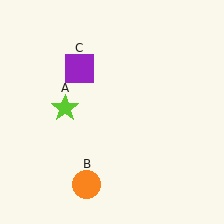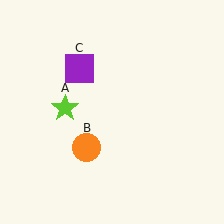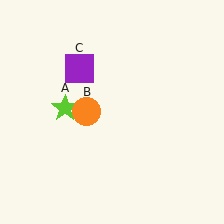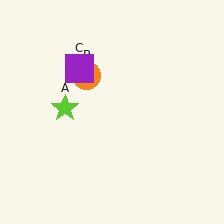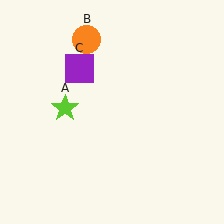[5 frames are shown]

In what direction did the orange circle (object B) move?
The orange circle (object B) moved up.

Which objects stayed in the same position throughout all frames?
Lime star (object A) and purple square (object C) remained stationary.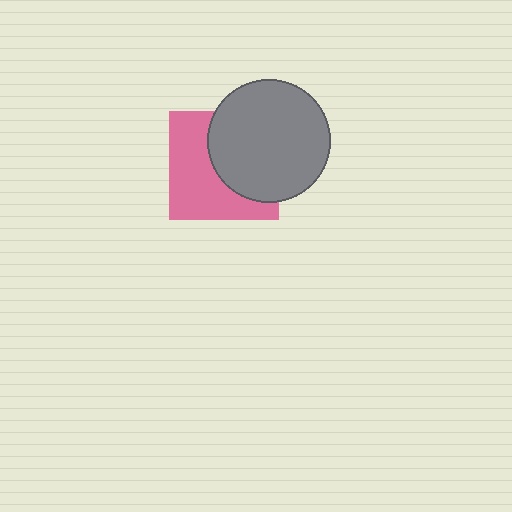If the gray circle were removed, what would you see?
You would see the complete pink square.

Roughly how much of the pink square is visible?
About half of it is visible (roughly 52%).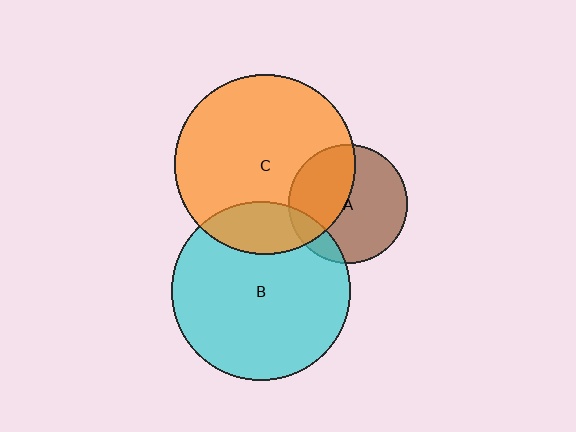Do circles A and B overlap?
Yes.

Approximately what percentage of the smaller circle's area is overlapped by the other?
Approximately 15%.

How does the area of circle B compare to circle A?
Approximately 2.3 times.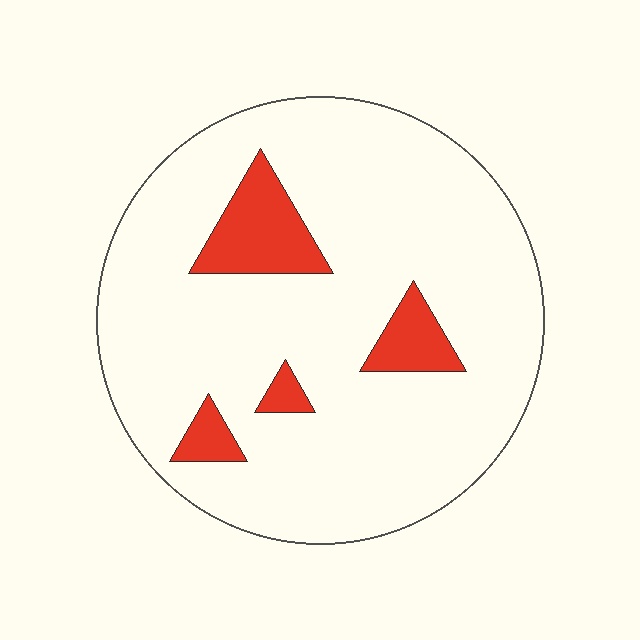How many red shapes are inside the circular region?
4.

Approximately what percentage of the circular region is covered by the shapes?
Approximately 10%.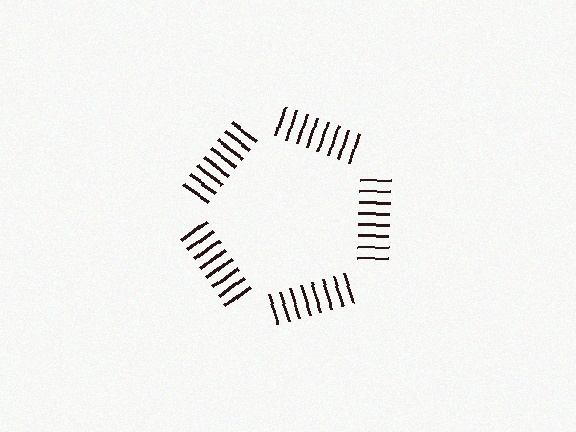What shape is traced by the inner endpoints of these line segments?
An illusory pentagon — the line segments terminate on its edges but no continuous stroke is drawn.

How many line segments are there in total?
40 — 8 along each of the 5 edges.